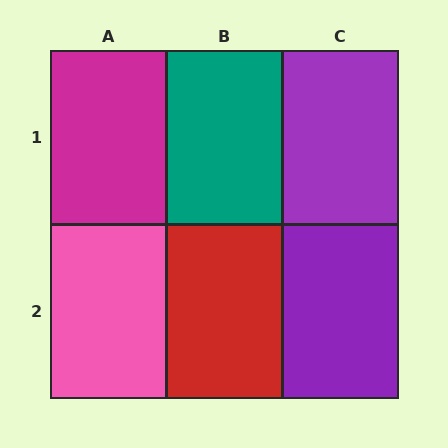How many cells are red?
1 cell is red.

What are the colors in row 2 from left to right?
Pink, red, purple.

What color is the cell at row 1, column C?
Purple.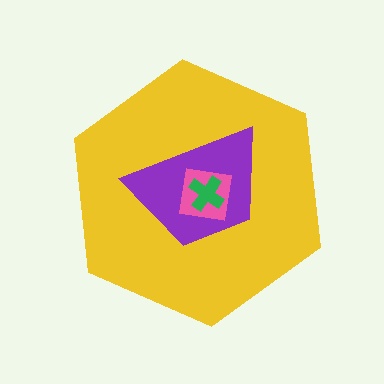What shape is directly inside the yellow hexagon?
The purple trapezoid.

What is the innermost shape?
The green cross.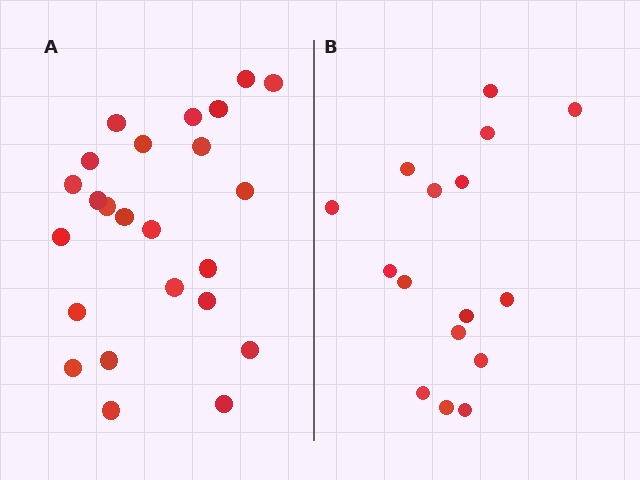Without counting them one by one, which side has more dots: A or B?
Region A (the left region) has more dots.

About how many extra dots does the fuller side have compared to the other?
Region A has roughly 8 or so more dots than region B.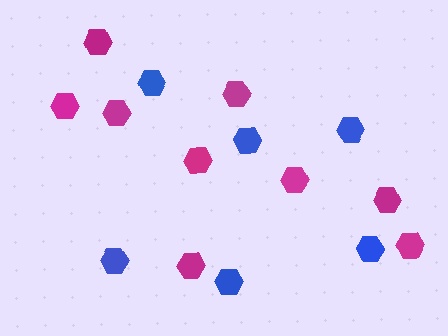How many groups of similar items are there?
There are 2 groups: one group of magenta hexagons (9) and one group of blue hexagons (6).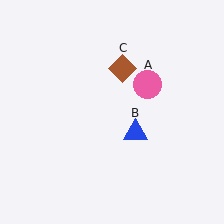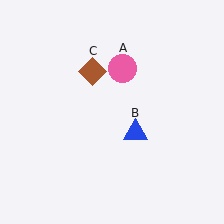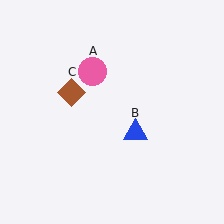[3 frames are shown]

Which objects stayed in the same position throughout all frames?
Blue triangle (object B) remained stationary.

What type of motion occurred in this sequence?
The pink circle (object A), brown diamond (object C) rotated counterclockwise around the center of the scene.